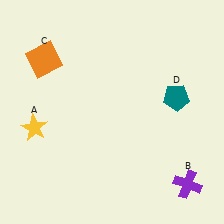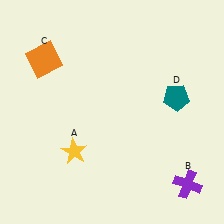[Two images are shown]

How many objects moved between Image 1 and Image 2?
1 object moved between the two images.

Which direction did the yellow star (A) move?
The yellow star (A) moved right.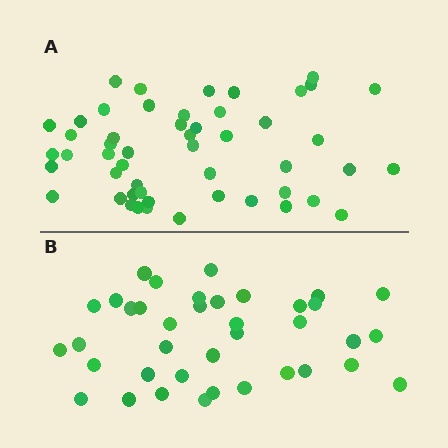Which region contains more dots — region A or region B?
Region A (the top region) has more dots.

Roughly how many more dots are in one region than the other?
Region A has approximately 15 more dots than region B.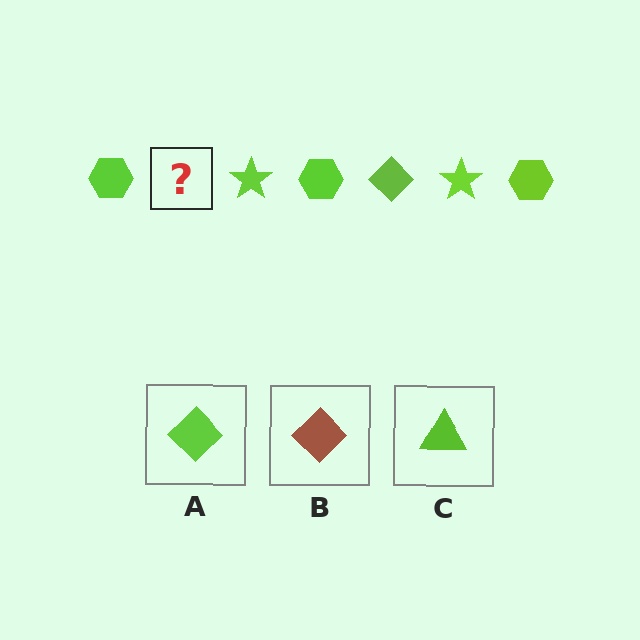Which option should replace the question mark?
Option A.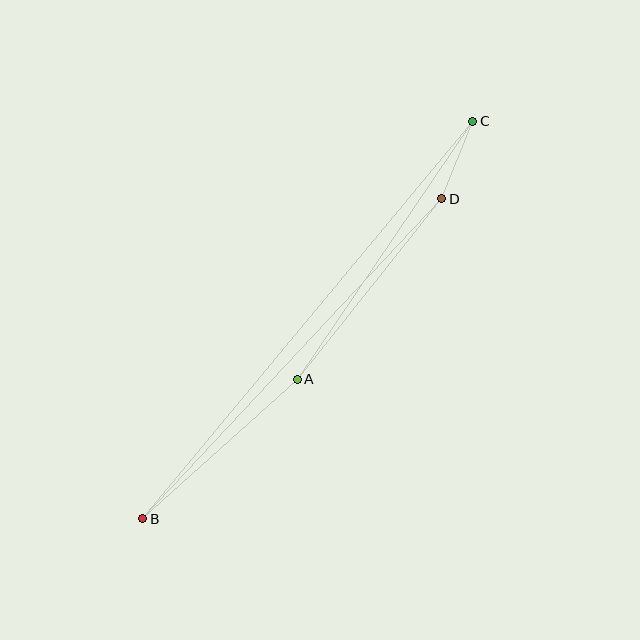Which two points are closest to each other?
Points C and D are closest to each other.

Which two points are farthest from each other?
Points B and C are farthest from each other.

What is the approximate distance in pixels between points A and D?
The distance between A and D is approximately 231 pixels.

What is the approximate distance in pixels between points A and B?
The distance between A and B is approximately 208 pixels.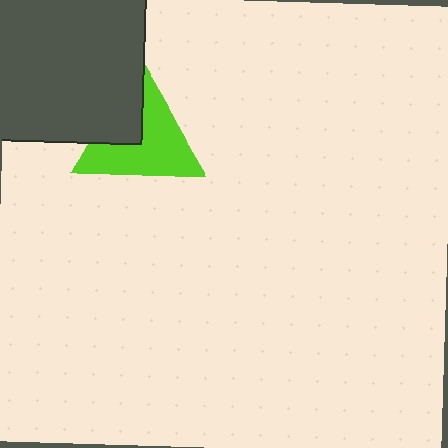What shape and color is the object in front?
The object in front is a dark gray square.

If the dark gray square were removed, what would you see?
You would see the complete lime triangle.